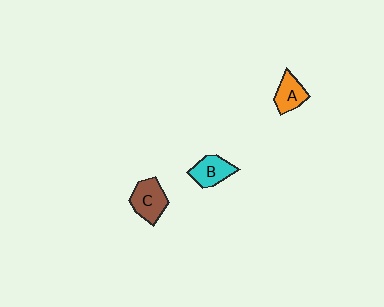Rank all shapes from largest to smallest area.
From largest to smallest: C (brown), B (cyan), A (orange).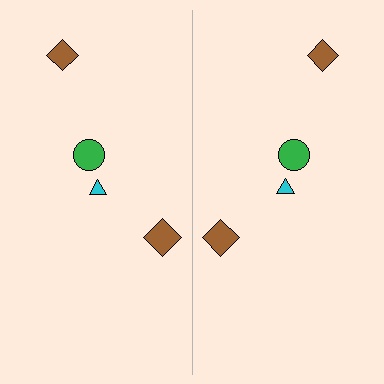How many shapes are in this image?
There are 8 shapes in this image.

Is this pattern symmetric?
Yes, this pattern has bilateral (reflection) symmetry.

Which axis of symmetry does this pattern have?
The pattern has a vertical axis of symmetry running through the center of the image.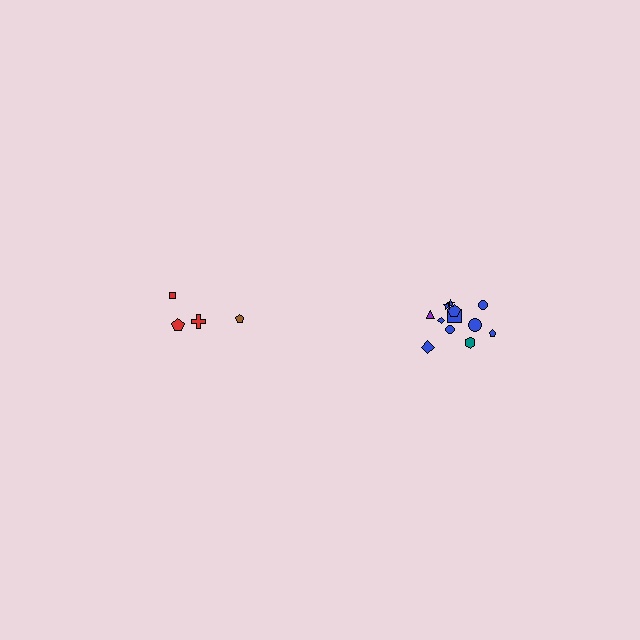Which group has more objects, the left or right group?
The right group.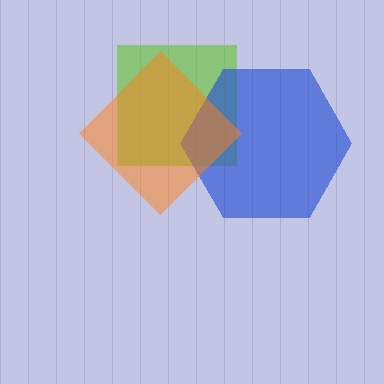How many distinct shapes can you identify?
There are 3 distinct shapes: a lime square, a blue hexagon, an orange diamond.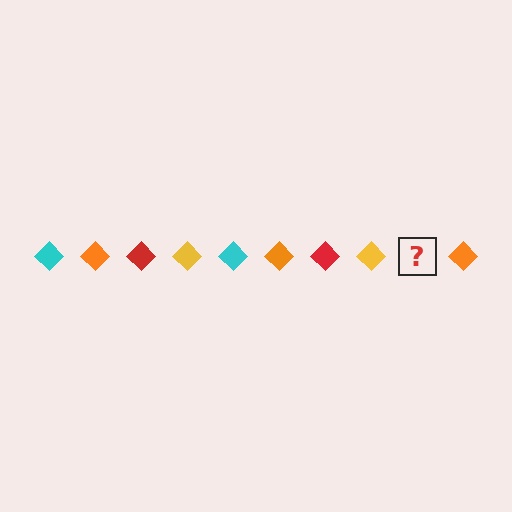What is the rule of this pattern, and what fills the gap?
The rule is that the pattern cycles through cyan, orange, red, yellow diamonds. The gap should be filled with a cyan diamond.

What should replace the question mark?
The question mark should be replaced with a cyan diamond.